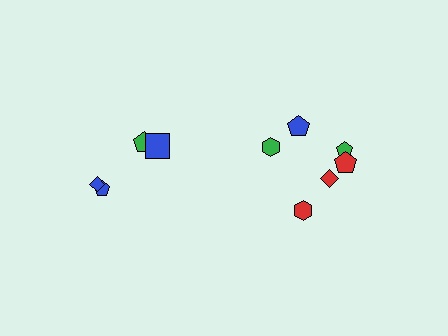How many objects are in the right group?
There are 6 objects.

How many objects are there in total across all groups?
There are 10 objects.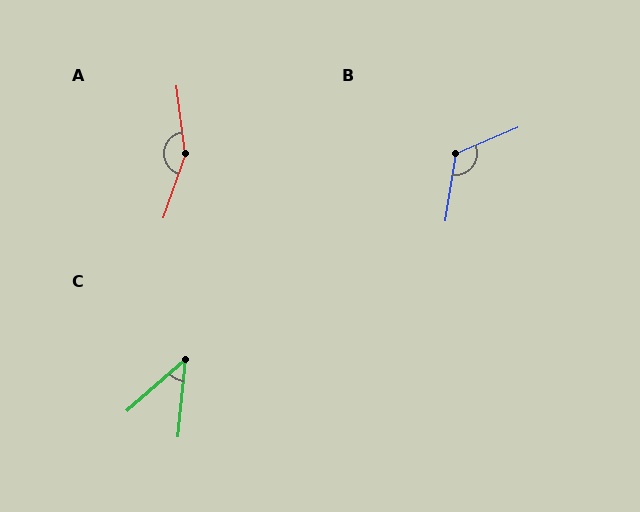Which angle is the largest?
A, at approximately 153 degrees.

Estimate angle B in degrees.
Approximately 122 degrees.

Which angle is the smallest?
C, at approximately 43 degrees.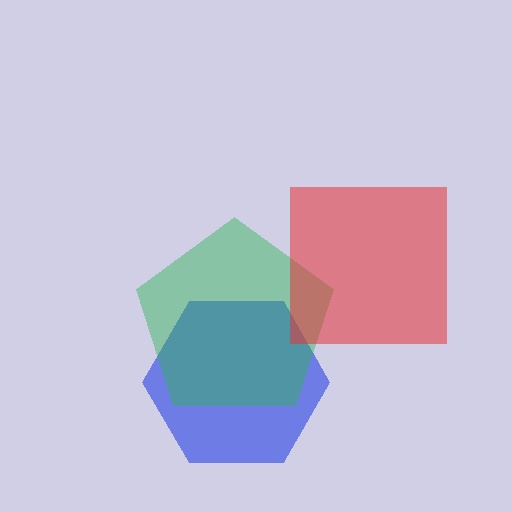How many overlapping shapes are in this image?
There are 3 overlapping shapes in the image.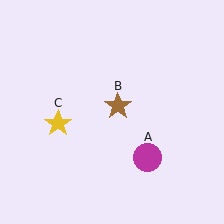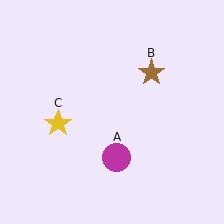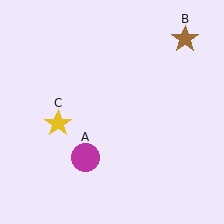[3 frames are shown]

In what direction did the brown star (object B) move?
The brown star (object B) moved up and to the right.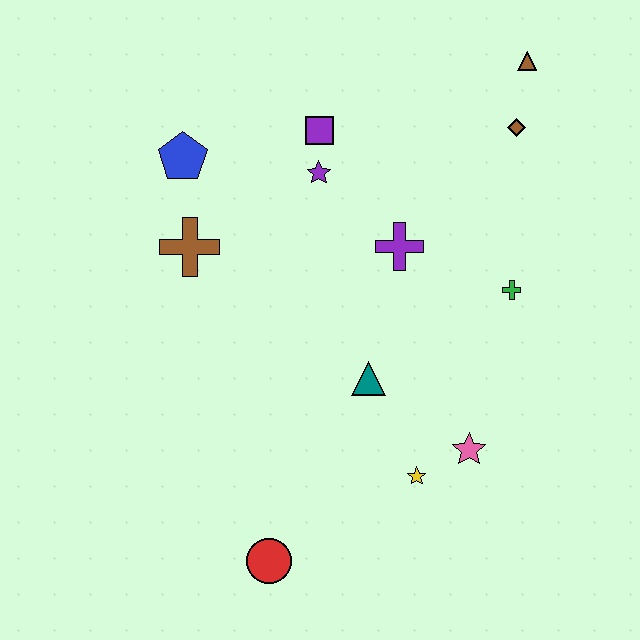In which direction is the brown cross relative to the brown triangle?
The brown cross is to the left of the brown triangle.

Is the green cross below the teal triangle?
No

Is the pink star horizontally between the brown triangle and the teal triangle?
Yes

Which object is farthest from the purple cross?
The red circle is farthest from the purple cross.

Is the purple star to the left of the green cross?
Yes